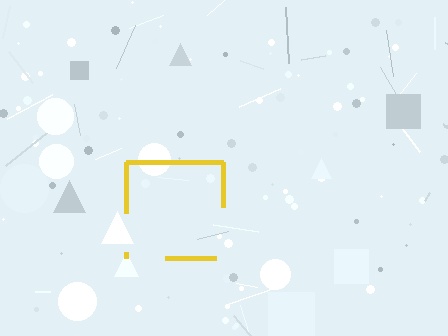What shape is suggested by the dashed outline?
The dashed outline suggests a square.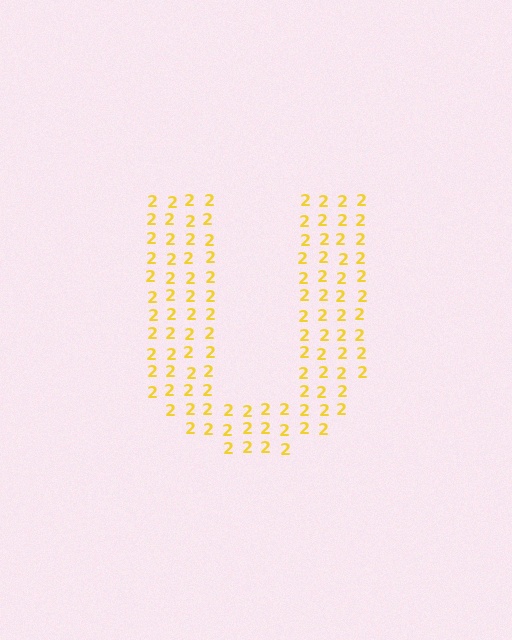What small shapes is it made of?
It is made of small digit 2's.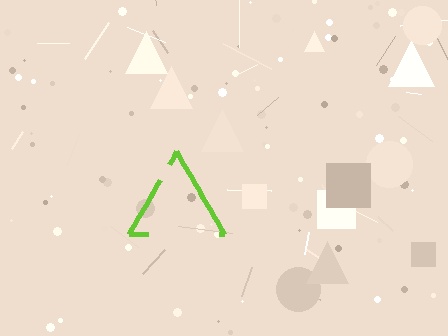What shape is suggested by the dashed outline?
The dashed outline suggests a triangle.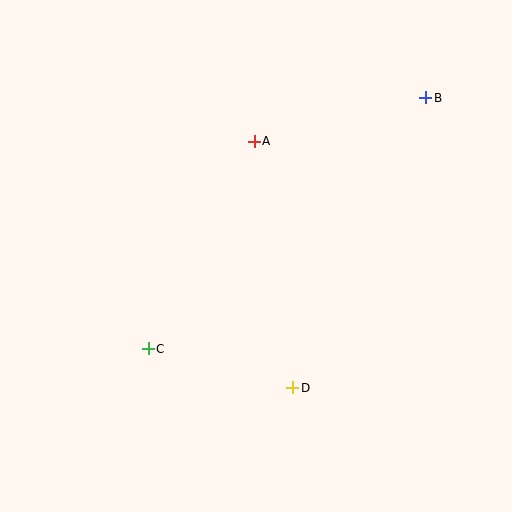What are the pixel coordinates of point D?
Point D is at (293, 388).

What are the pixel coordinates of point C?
Point C is at (148, 349).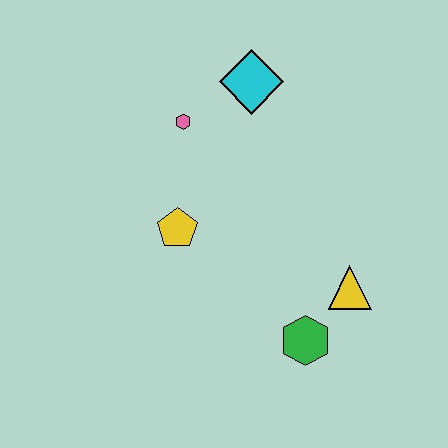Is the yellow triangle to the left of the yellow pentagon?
No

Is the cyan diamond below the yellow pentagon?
No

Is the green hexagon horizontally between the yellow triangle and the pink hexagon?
Yes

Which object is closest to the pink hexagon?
The cyan diamond is closest to the pink hexagon.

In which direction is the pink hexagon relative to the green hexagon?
The pink hexagon is above the green hexagon.